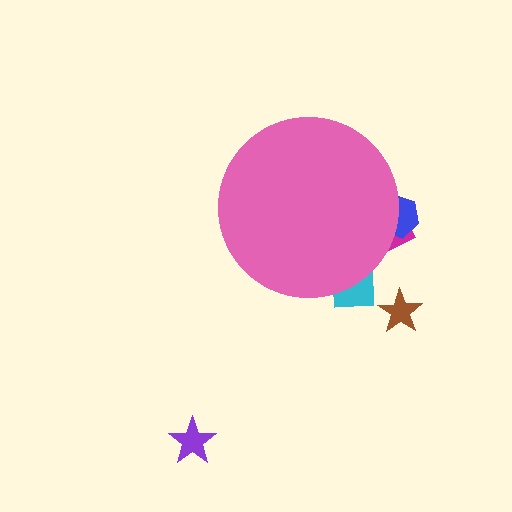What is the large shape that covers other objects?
A pink circle.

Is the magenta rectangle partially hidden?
Yes, the magenta rectangle is partially hidden behind the pink circle.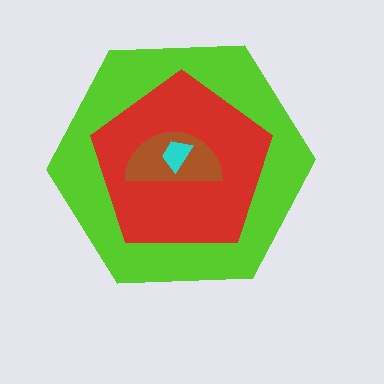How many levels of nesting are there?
4.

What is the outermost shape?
The lime hexagon.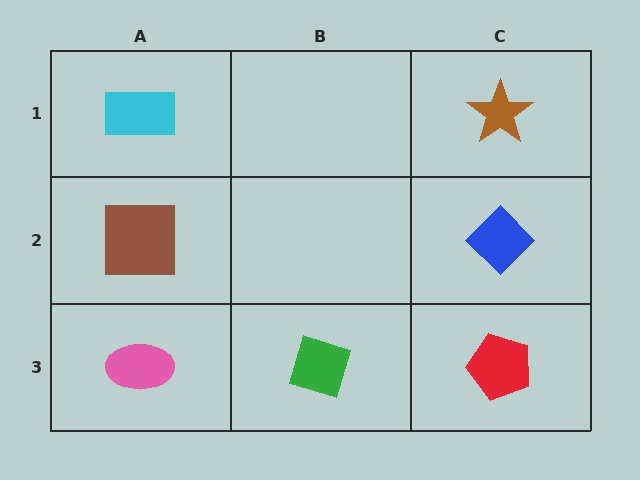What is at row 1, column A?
A cyan rectangle.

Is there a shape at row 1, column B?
No, that cell is empty.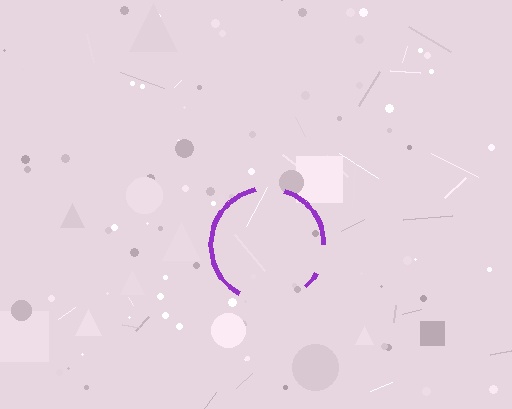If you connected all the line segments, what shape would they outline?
They would outline a circle.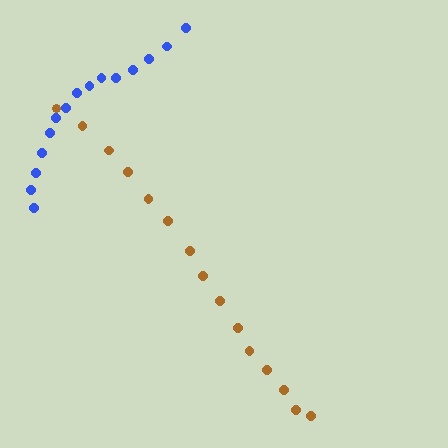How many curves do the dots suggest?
There are 2 distinct paths.